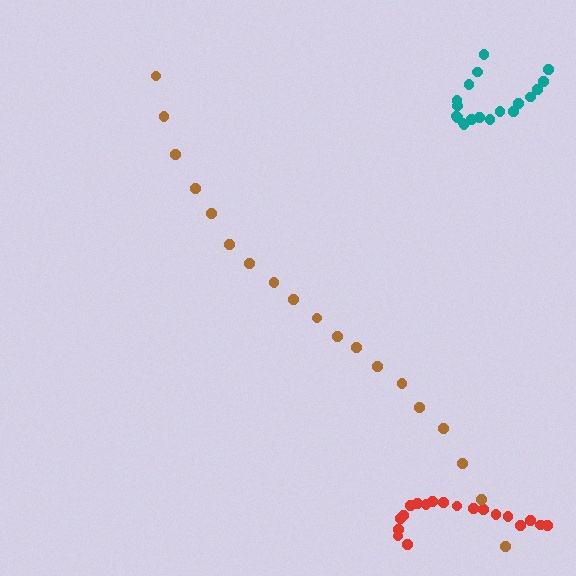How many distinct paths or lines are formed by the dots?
There are 3 distinct paths.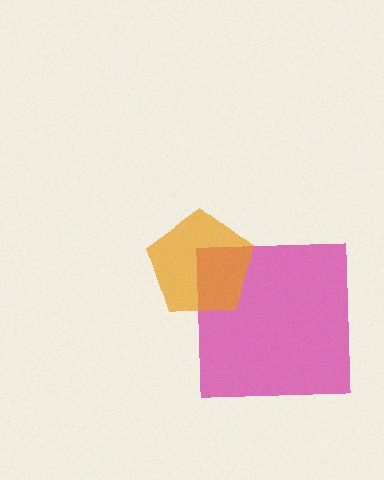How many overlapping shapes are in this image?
There are 2 overlapping shapes in the image.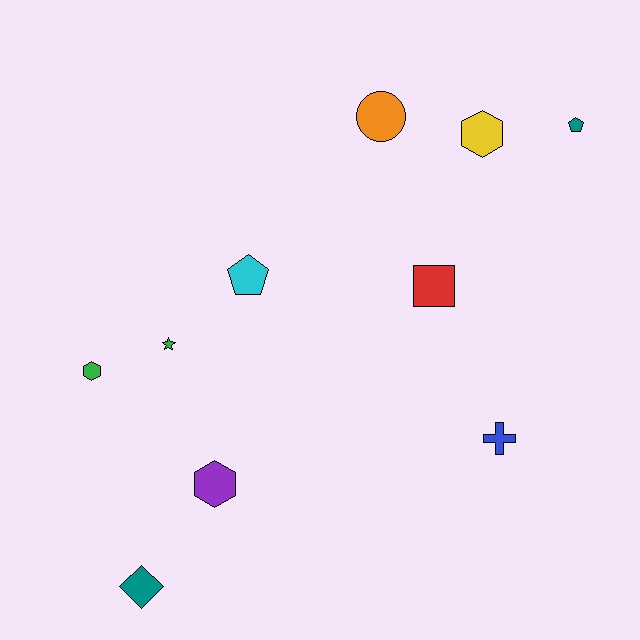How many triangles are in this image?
There are no triangles.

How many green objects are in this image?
There are 2 green objects.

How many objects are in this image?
There are 10 objects.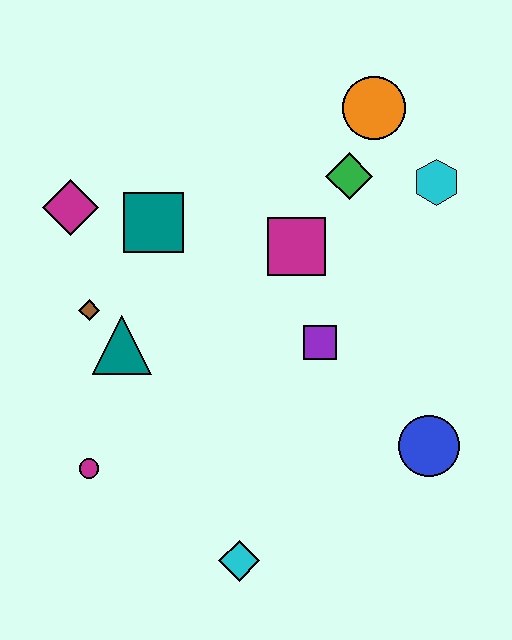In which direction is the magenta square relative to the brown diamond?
The magenta square is to the right of the brown diamond.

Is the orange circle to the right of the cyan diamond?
Yes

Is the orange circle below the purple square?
No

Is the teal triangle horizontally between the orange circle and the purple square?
No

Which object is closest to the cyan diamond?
The magenta circle is closest to the cyan diamond.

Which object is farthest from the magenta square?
The cyan diamond is farthest from the magenta square.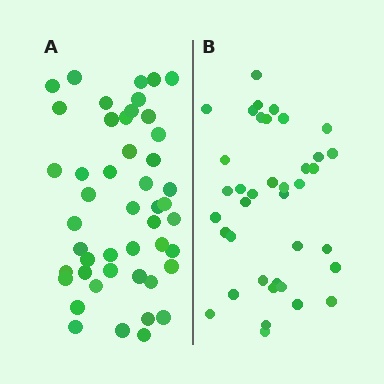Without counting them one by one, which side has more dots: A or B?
Region A (the left region) has more dots.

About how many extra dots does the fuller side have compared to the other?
Region A has roughly 8 or so more dots than region B.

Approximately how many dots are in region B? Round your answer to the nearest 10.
About 40 dots. (The exact count is 38, which rounds to 40.)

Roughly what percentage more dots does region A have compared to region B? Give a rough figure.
About 25% more.